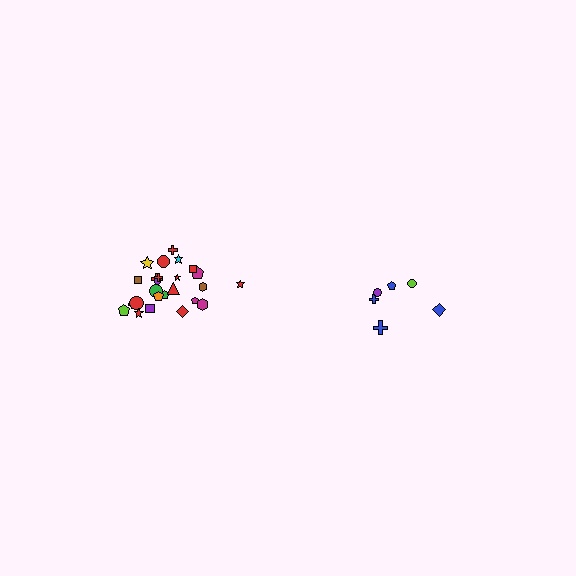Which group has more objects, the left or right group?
The left group.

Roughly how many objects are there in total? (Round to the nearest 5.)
Roughly 30 objects in total.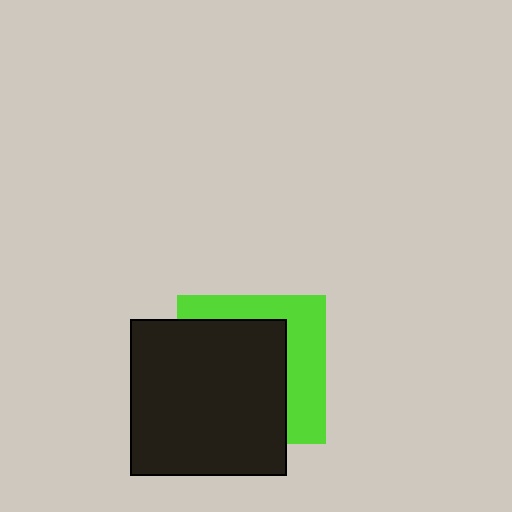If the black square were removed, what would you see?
You would see the complete lime square.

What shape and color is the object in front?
The object in front is a black square.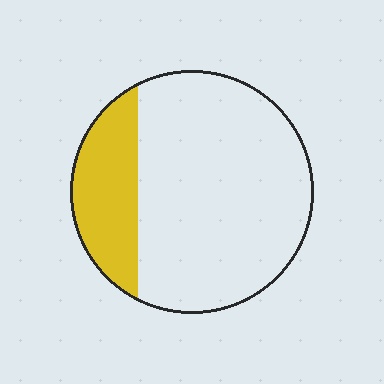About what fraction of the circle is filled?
About one quarter (1/4).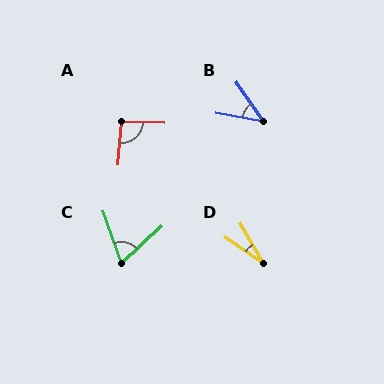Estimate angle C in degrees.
Approximately 67 degrees.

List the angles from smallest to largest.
D (26°), B (45°), C (67°), A (92°).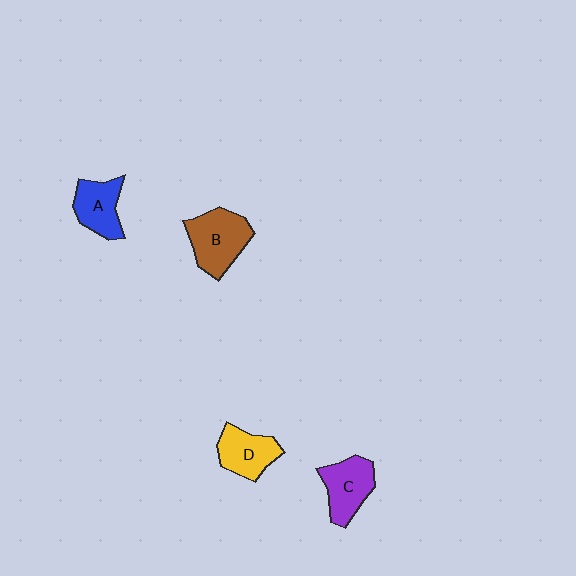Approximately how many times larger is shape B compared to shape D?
Approximately 1.3 times.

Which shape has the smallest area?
Shape A (blue).